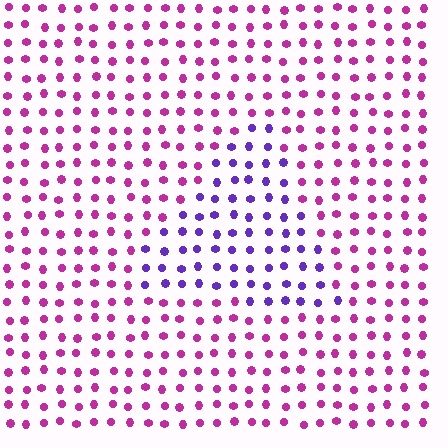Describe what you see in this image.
The image is filled with small magenta elements in a uniform arrangement. A triangle-shaped region is visible where the elements are tinted to a slightly different hue, forming a subtle color boundary.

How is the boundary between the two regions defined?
The boundary is defined purely by a slight shift in hue (about 50 degrees). Spacing, size, and orientation are identical on both sides.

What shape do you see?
I see a triangle.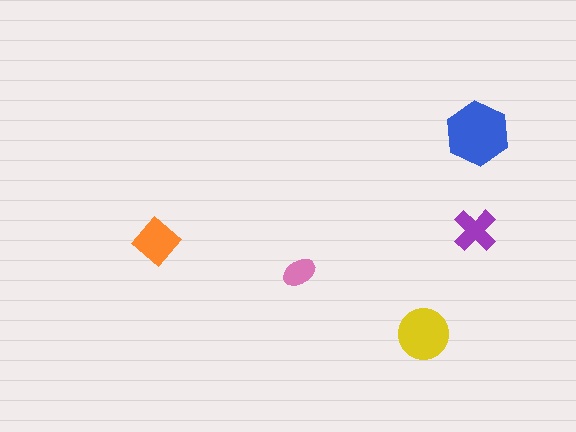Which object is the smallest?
The pink ellipse.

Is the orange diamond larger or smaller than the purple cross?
Larger.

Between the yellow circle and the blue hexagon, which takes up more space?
The blue hexagon.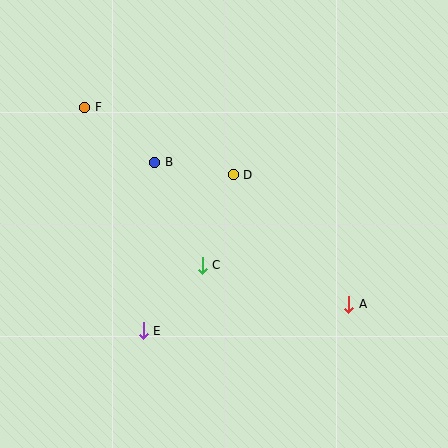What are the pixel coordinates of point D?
Point D is at (233, 175).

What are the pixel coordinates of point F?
Point F is at (85, 107).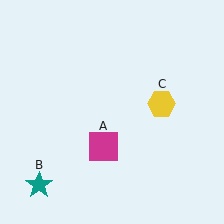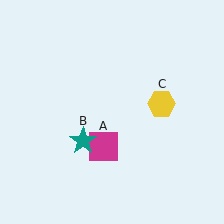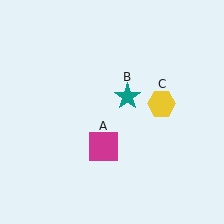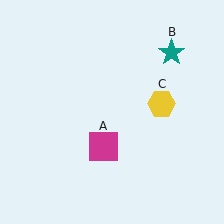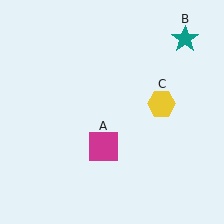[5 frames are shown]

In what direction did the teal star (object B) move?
The teal star (object B) moved up and to the right.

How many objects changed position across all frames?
1 object changed position: teal star (object B).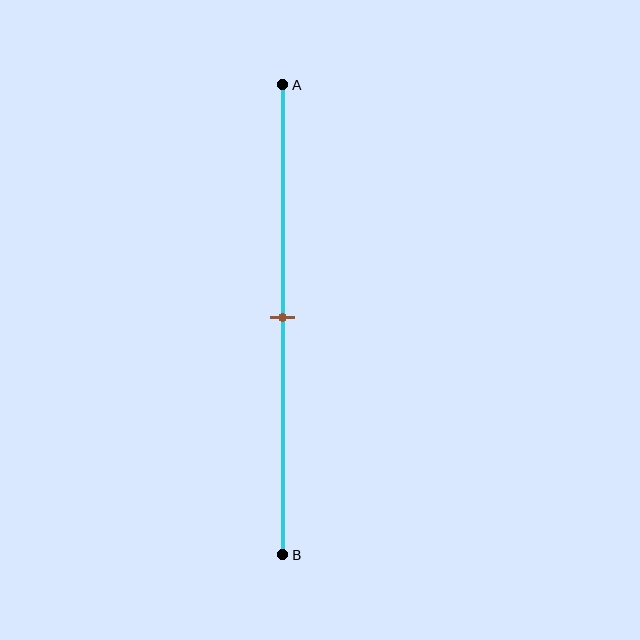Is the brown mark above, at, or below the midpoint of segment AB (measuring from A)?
The brown mark is approximately at the midpoint of segment AB.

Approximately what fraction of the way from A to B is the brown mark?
The brown mark is approximately 50% of the way from A to B.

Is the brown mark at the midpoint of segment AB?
Yes, the mark is approximately at the midpoint.